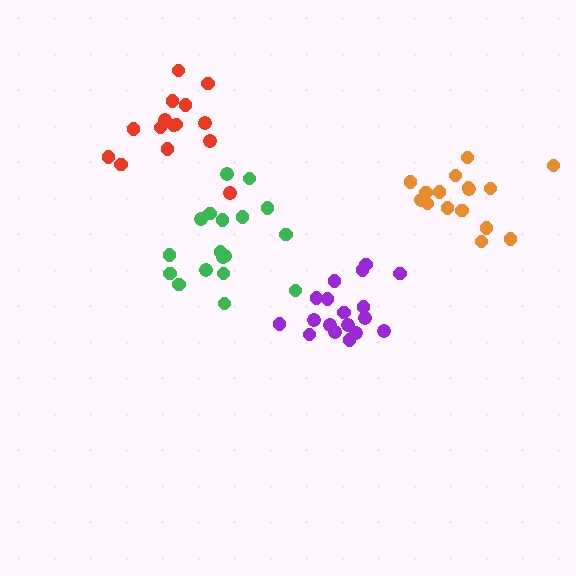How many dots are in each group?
Group 1: 18 dots, Group 2: 18 dots, Group 3: 16 dots, Group 4: 15 dots (67 total).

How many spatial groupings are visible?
There are 4 spatial groupings.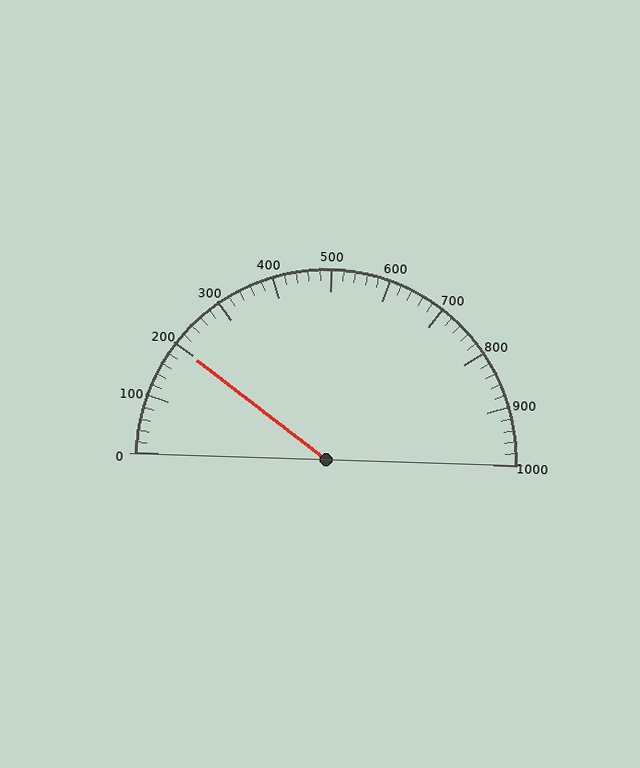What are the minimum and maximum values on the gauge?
The gauge ranges from 0 to 1000.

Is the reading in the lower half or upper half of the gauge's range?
The reading is in the lower half of the range (0 to 1000).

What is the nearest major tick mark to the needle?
The nearest major tick mark is 200.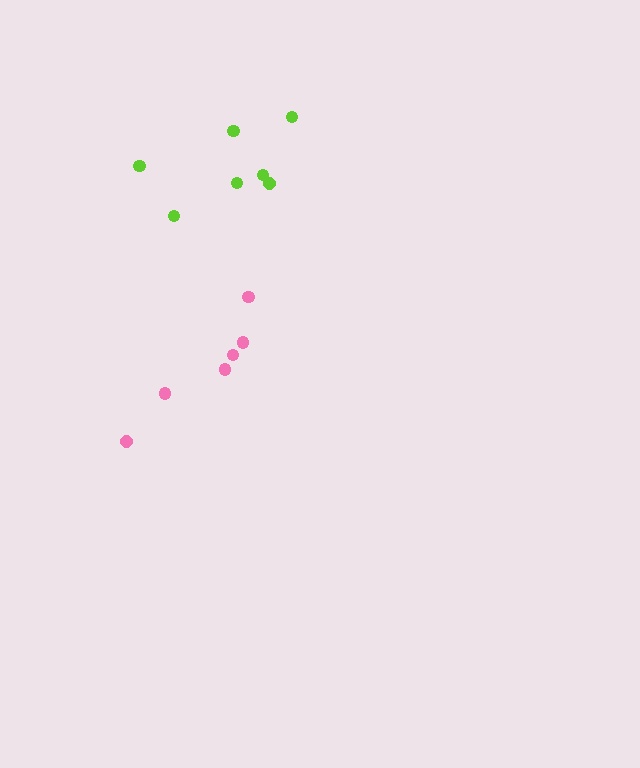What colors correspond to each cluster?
The clusters are colored: lime, pink.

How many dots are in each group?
Group 1: 7 dots, Group 2: 6 dots (13 total).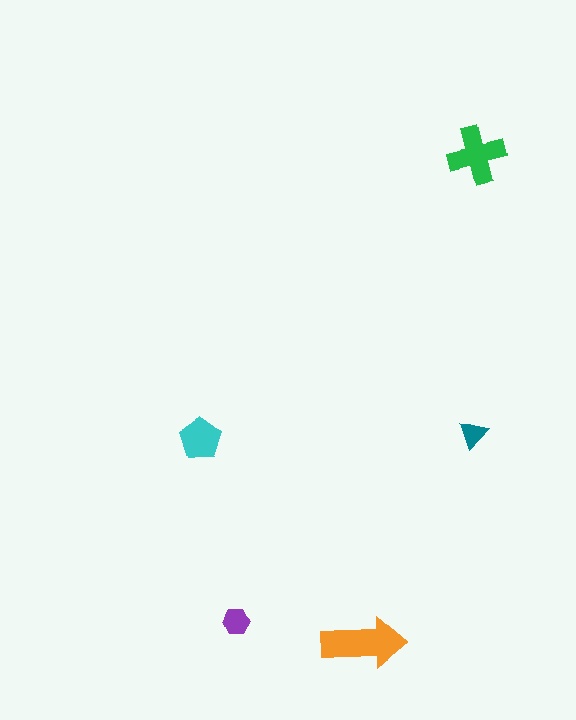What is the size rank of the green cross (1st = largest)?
2nd.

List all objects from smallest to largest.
The teal triangle, the purple hexagon, the cyan pentagon, the green cross, the orange arrow.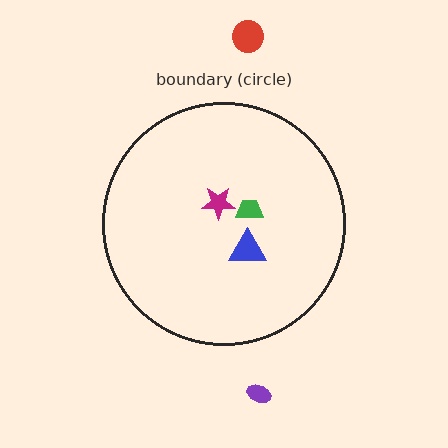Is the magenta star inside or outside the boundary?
Inside.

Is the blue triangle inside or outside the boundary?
Inside.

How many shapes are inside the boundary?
3 inside, 2 outside.